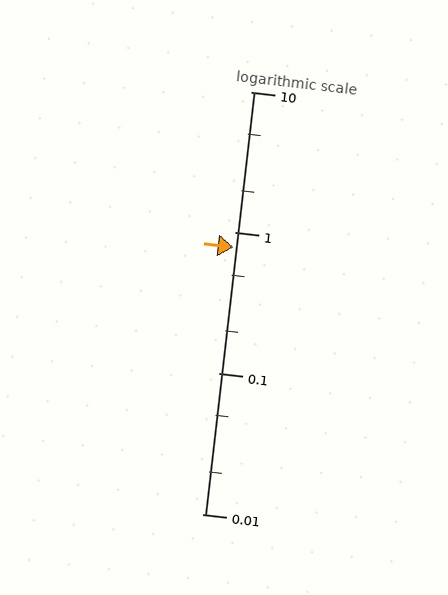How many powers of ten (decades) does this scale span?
The scale spans 3 decades, from 0.01 to 10.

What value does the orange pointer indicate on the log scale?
The pointer indicates approximately 0.78.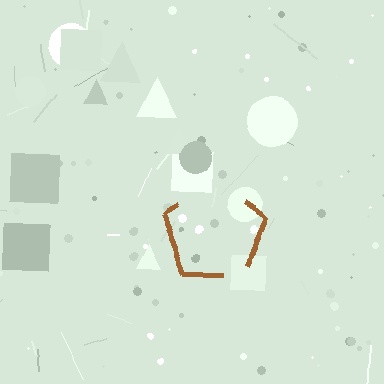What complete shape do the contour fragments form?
The contour fragments form a pentagon.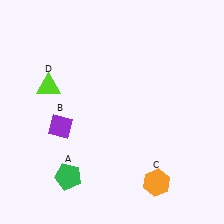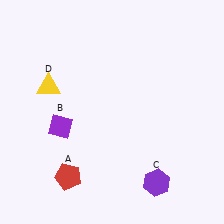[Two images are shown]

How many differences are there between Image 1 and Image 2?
There are 3 differences between the two images.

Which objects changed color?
A changed from green to red. C changed from orange to purple. D changed from lime to yellow.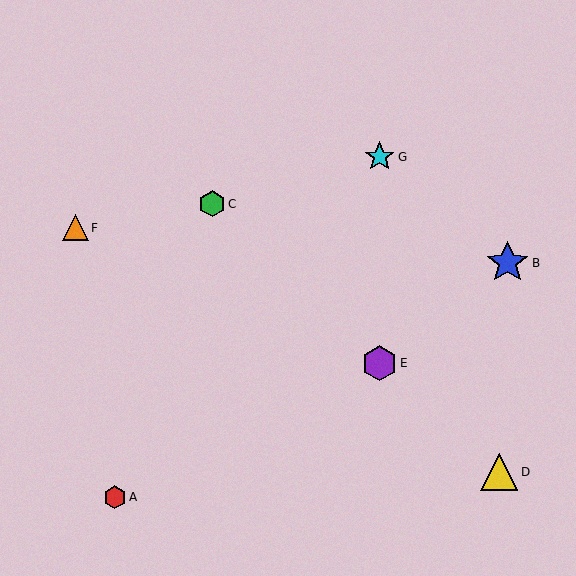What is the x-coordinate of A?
Object A is at x≈115.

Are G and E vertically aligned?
Yes, both are at x≈380.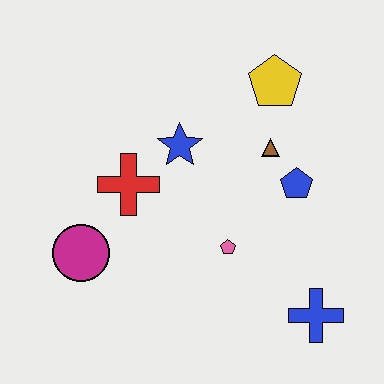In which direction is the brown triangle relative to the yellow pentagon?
The brown triangle is below the yellow pentagon.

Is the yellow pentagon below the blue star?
No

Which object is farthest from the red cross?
The blue cross is farthest from the red cross.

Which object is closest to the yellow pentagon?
The brown triangle is closest to the yellow pentagon.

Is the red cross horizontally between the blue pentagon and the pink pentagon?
No